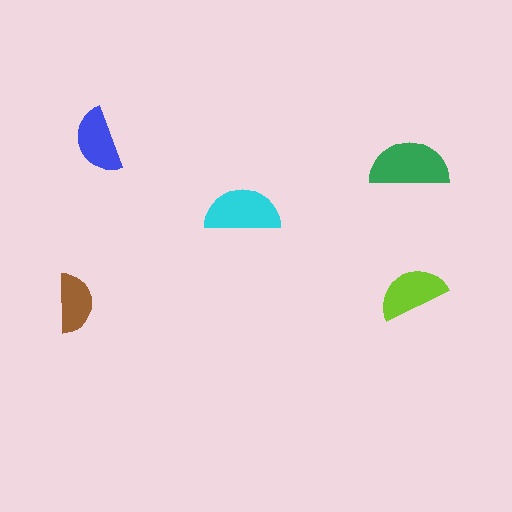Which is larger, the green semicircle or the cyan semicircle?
The green one.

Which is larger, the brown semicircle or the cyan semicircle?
The cyan one.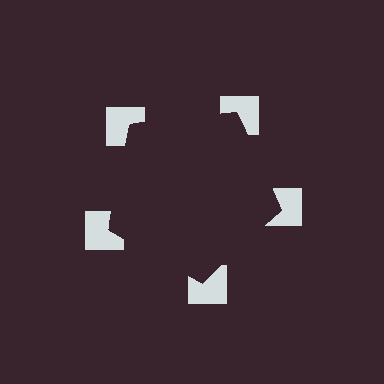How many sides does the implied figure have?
5 sides.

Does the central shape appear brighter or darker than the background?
It typically appears slightly darker than the background, even though no actual brightness change is drawn.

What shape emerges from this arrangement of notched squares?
An illusory pentagon — its edges are inferred from the aligned wedge cuts in the notched squares, not physically drawn.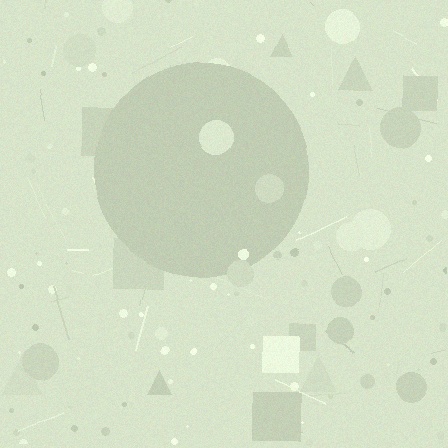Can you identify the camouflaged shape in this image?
The camouflaged shape is a circle.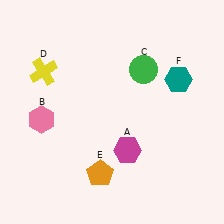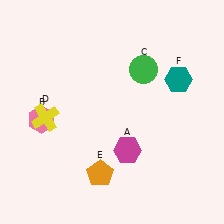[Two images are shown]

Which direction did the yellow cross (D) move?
The yellow cross (D) moved down.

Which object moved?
The yellow cross (D) moved down.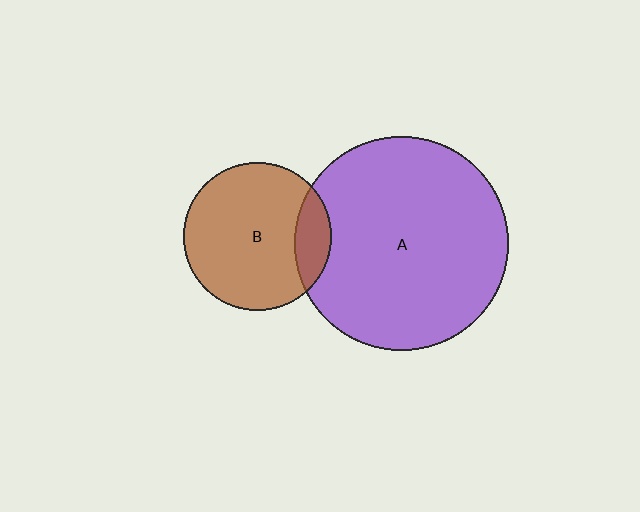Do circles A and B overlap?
Yes.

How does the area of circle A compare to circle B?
Approximately 2.1 times.